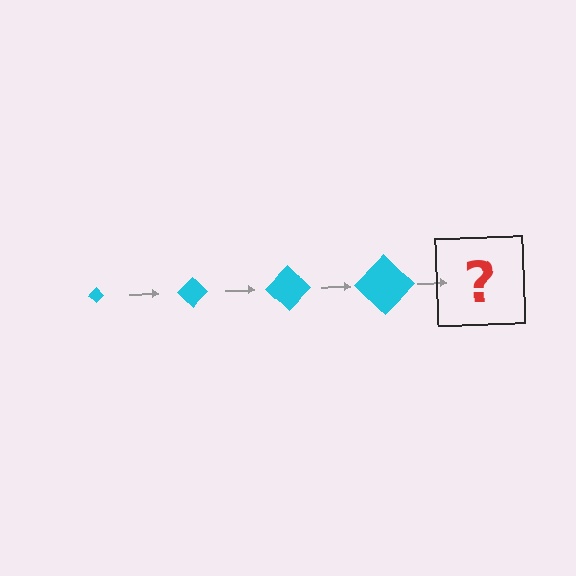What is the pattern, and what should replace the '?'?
The pattern is that the diamond gets progressively larger each step. The '?' should be a cyan diamond, larger than the previous one.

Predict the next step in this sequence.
The next step is a cyan diamond, larger than the previous one.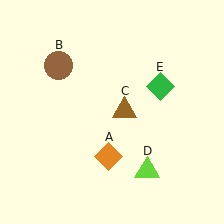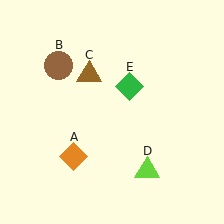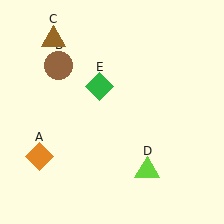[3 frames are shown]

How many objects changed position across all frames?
3 objects changed position: orange diamond (object A), brown triangle (object C), green diamond (object E).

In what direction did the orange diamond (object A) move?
The orange diamond (object A) moved left.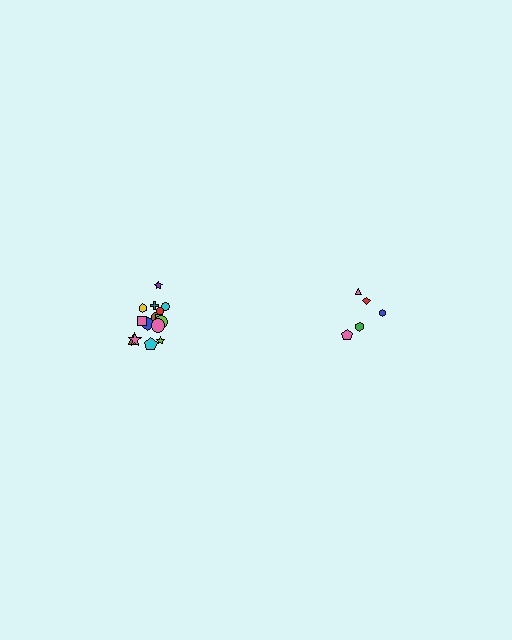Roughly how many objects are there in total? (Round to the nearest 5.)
Roughly 20 objects in total.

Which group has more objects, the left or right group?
The left group.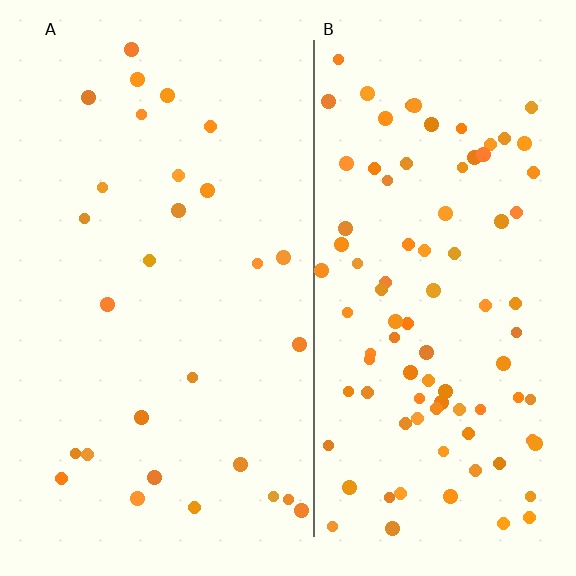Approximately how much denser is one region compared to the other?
Approximately 3.3× — region B over region A.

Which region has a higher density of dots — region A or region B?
B (the right).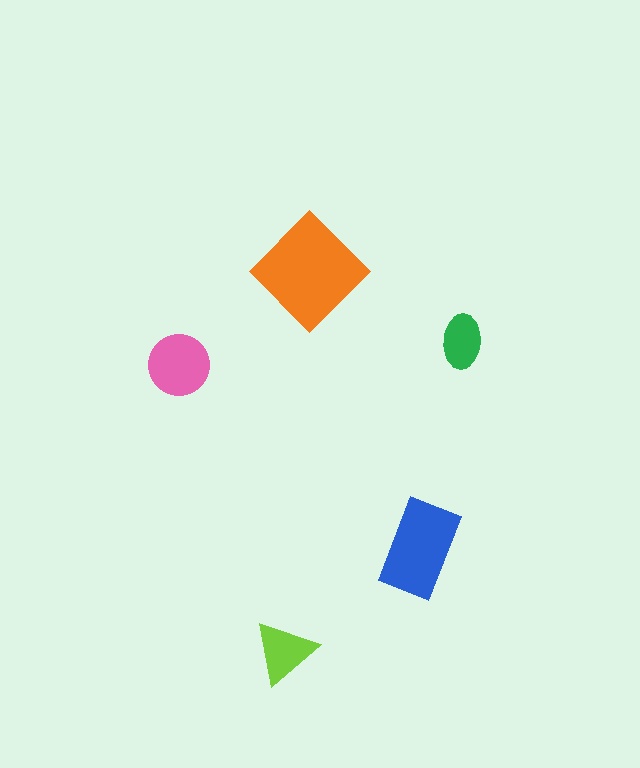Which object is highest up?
The orange diamond is topmost.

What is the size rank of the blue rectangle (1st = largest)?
2nd.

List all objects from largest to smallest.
The orange diamond, the blue rectangle, the pink circle, the lime triangle, the green ellipse.